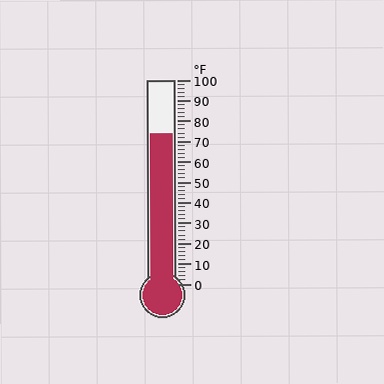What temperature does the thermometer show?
The thermometer shows approximately 74°F.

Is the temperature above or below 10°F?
The temperature is above 10°F.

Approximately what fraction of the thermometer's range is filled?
The thermometer is filled to approximately 75% of its range.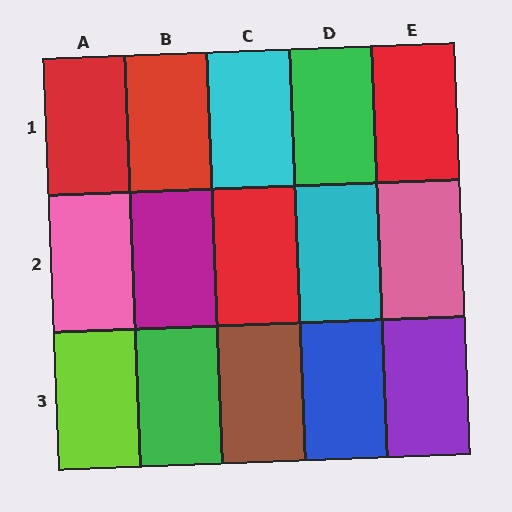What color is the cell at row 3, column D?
Blue.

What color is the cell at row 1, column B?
Red.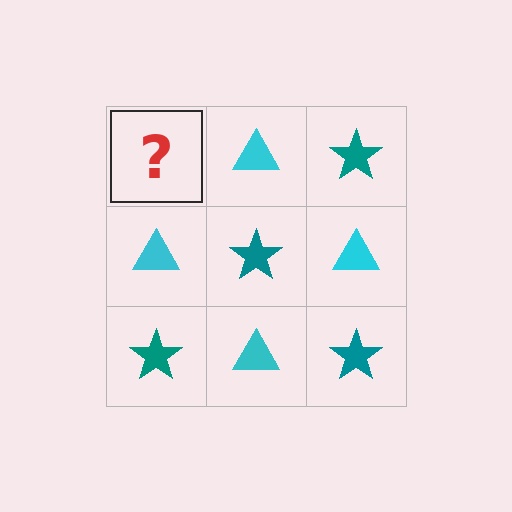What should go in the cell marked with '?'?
The missing cell should contain a teal star.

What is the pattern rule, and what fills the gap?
The rule is that it alternates teal star and cyan triangle in a checkerboard pattern. The gap should be filled with a teal star.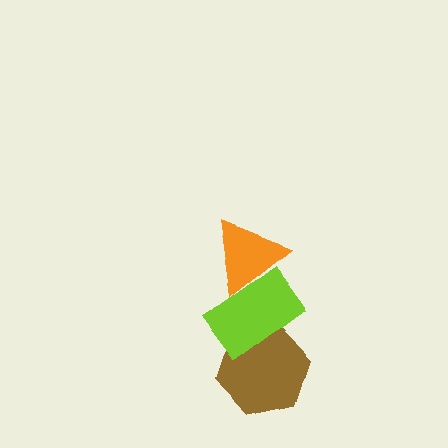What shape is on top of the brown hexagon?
The lime rectangle is on top of the brown hexagon.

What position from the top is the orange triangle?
The orange triangle is 1st from the top.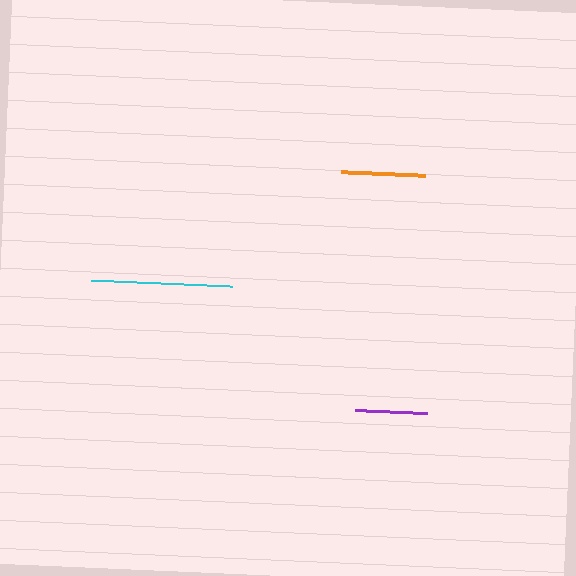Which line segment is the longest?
The cyan line is the longest at approximately 141 pixels.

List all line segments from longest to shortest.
From longest to shortest: cyan, orange, purple.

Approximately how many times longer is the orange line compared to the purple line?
The orange line is approximately 1.2 times the length of the purple line.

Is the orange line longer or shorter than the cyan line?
The cyan line is longer than the orange line.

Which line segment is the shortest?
The purple line is the shortest at approximately 72 pixels.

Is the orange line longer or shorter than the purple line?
The orange line is longer than the purple line.